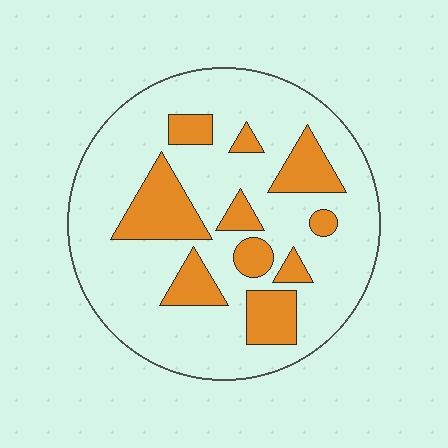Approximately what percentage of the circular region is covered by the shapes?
Approximately 25%.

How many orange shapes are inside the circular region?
10.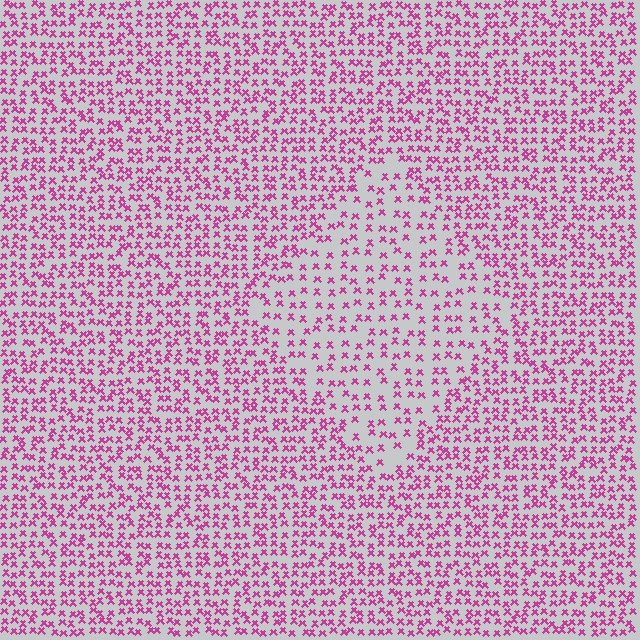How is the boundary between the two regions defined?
The boundary is defined by a change in element density (approximately 1.8x ratio). All elements are the same color, size, and shape.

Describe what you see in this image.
The image contains small magenta elements arranged at two different densities. A diamond-shaped region is visible where the elements are less densely packed than the surrounding area.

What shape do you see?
I see a diamond.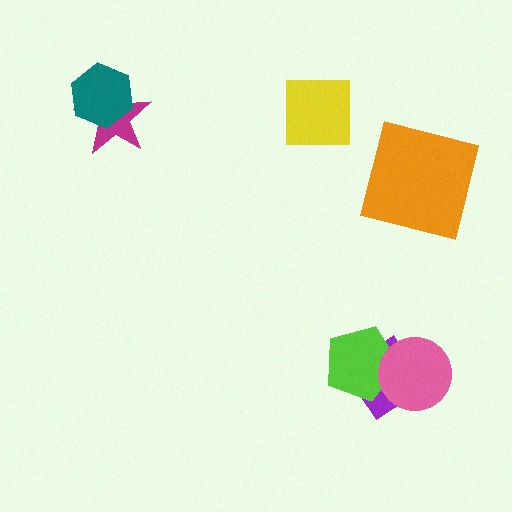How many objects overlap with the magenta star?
1 object overlaps with the magenta star.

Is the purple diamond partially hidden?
Yes, it is partially covered by another shape.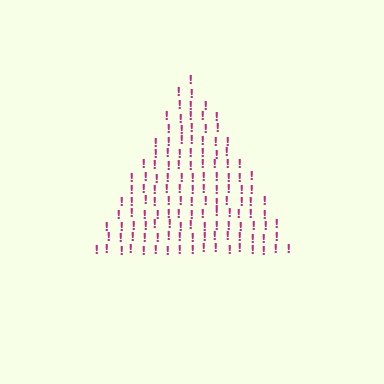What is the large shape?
The large shape is a triangle.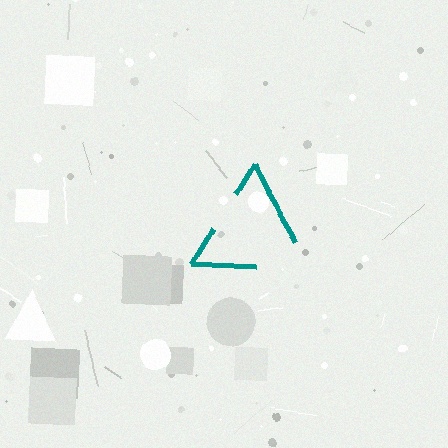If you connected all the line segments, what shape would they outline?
They would outline a triangle.